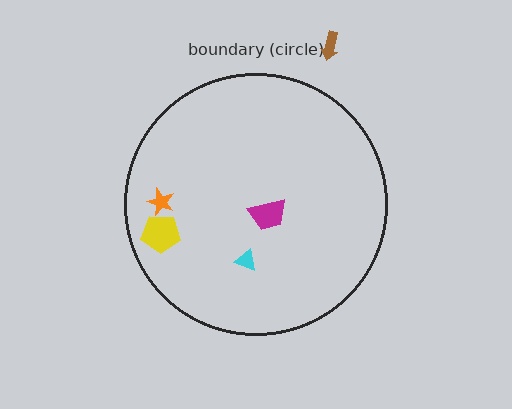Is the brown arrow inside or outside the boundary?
Outside.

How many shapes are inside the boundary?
4 inside, 1 outside.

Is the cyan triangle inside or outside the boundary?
Inside.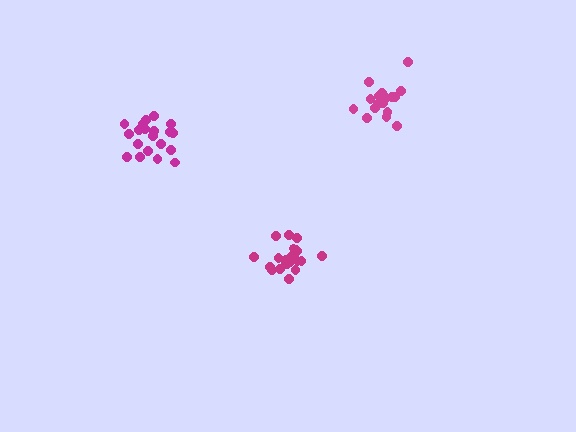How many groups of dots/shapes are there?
There are 3 groups.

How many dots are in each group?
Group 1: 21 dots, Group 2: 20 dots, Group 3: 20 dots (61 total).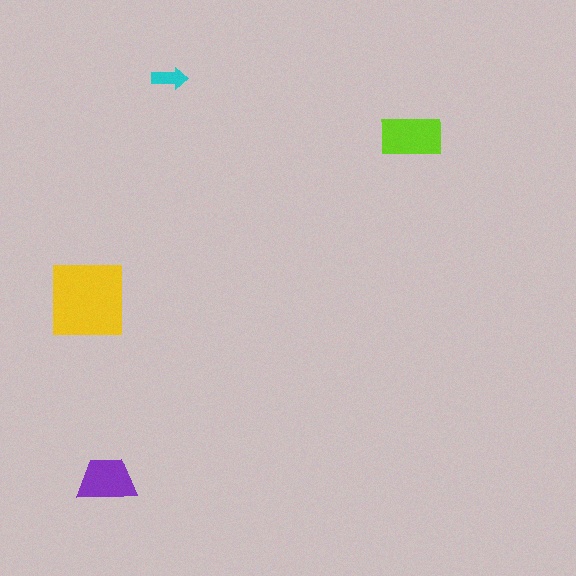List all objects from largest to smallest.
The yellow square, the lime rectangle, the purple trapezoid, the cyan arrow.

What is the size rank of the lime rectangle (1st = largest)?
2nd.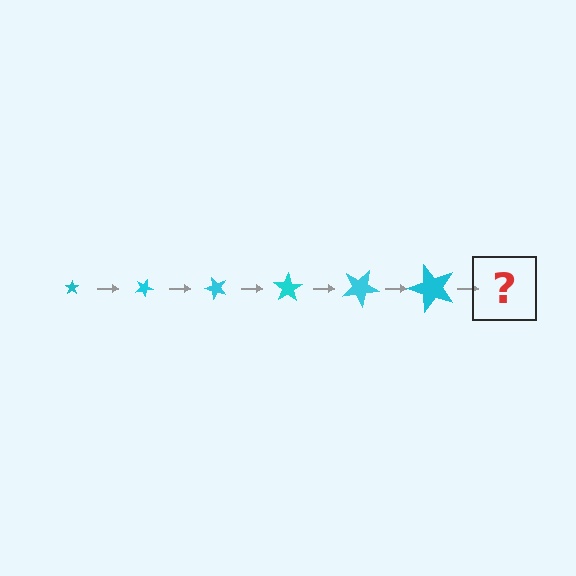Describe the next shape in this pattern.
It should be a star, larger than the previous one and rotated 150 degrees from the start.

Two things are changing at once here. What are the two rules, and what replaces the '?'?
The two rules are that the star grows larger each step and it rotates 25 degrees each step. The '?' should be a star, larger than the previous one and rotated 150 degrees from the start.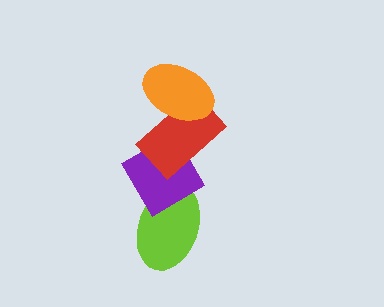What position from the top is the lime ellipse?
The lime ellipse is 4th from the top.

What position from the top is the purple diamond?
The purple diamond is 3rd from the top.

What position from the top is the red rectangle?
The red rectangle is 2nd from the top.